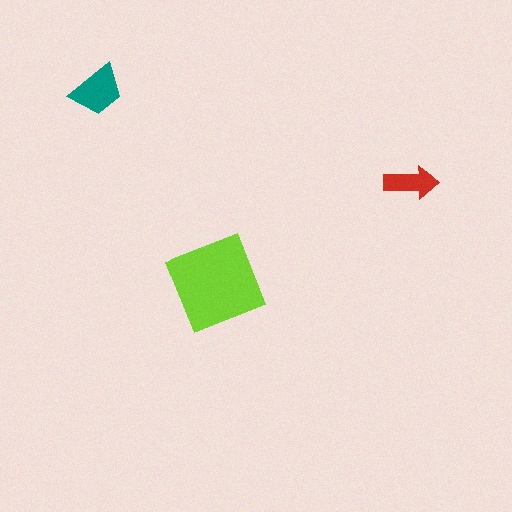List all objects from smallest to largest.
The red arrow, the teal trapezoid, the lime diamond.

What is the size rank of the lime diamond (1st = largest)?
1st.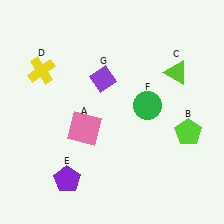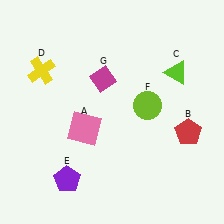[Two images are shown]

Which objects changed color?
B changed from lime to red. F changed from green to lime. G changed from purple to magenta.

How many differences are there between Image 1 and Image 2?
There are 3 differences between the two images.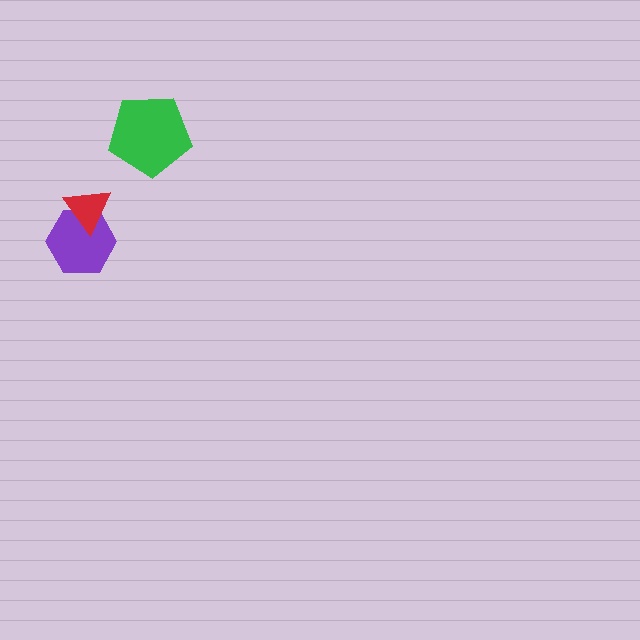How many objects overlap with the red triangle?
1 object overlaps with the red triangle.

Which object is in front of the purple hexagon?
The red triangle is in front of the purple hexagon.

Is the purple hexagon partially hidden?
Yes, it is partially covered by another shape.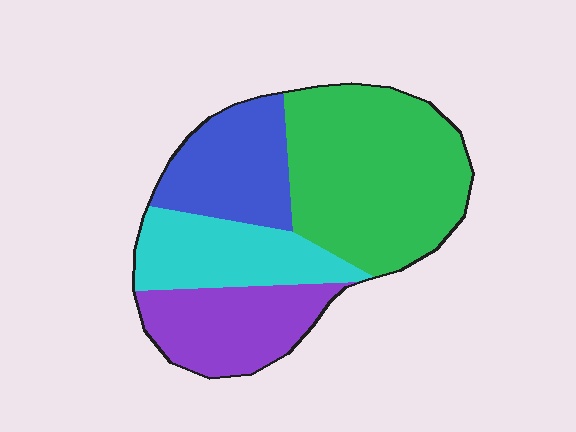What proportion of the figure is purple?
Purple covers about 20% of the figure.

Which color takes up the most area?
Green, at roughly 40%.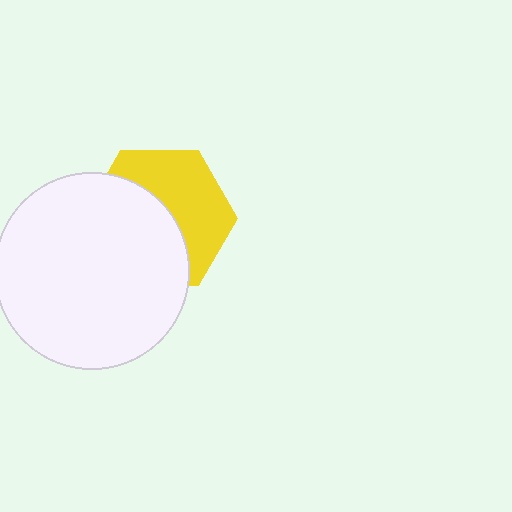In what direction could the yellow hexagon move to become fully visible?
The yellow hexagon could move toward the upper-right. That would shift it out from behind the white circle entirely.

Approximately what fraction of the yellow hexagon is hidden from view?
Roughly 52% of the yellow hexagon is hidden behind the white circle.